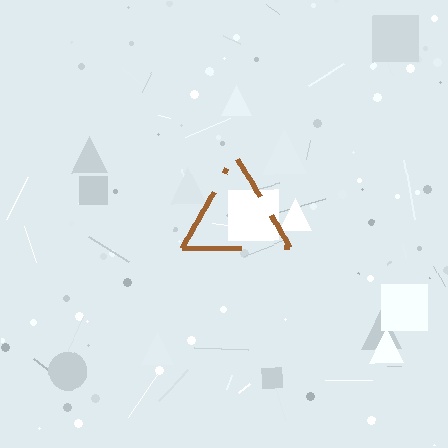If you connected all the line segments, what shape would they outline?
They would outline a triangle.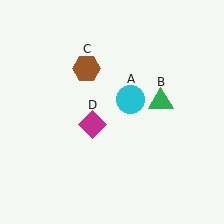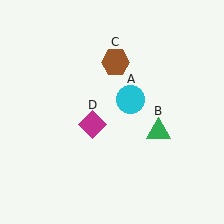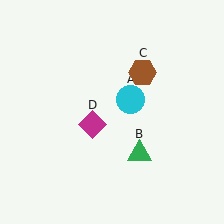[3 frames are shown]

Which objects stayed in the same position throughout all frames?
Cyan circle (object A) and magenta diamond (object D) remained stationary.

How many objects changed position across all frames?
2 objects changed position: green triangle (object B), brown hexagon (object C).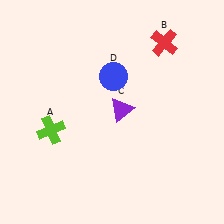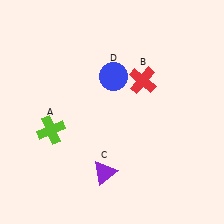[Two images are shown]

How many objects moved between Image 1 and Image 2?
2 objects moved between the two images.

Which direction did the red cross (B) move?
The red cross (B) moved down.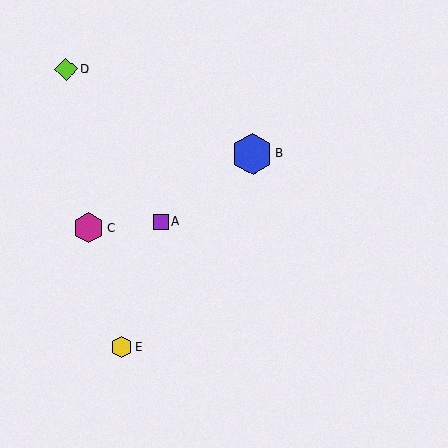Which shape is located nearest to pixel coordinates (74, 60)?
The lime diamond (labeled D) at (66, 69) is nearest to that location.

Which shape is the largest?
The blue hexagon (labeled B) is the largest.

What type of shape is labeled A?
Shape A is a purple square.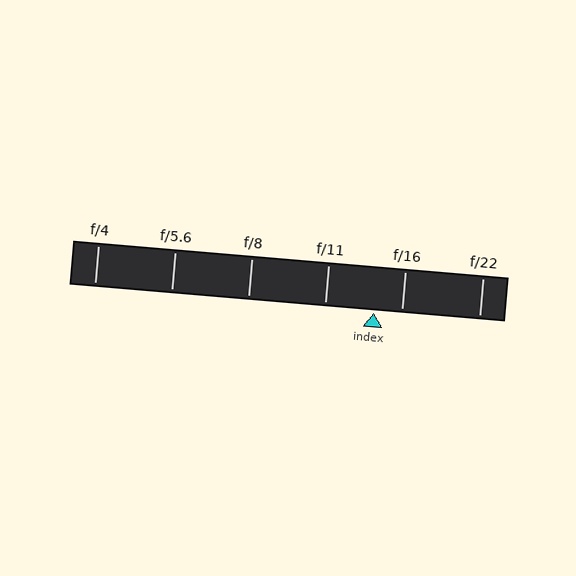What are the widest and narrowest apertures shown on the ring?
The widest aperture shown is f/4 and the narrowest is f/22.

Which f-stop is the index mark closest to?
The index mark is closest to f/16.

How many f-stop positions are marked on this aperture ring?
There are 6 f-stop positions marked.